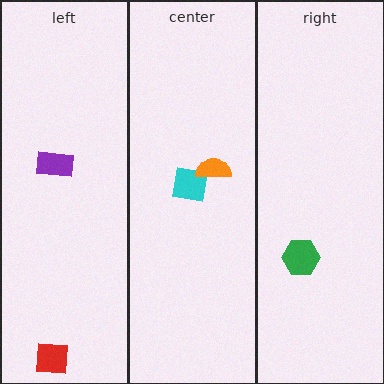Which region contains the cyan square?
The center region.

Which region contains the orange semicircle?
The center region.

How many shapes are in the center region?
2.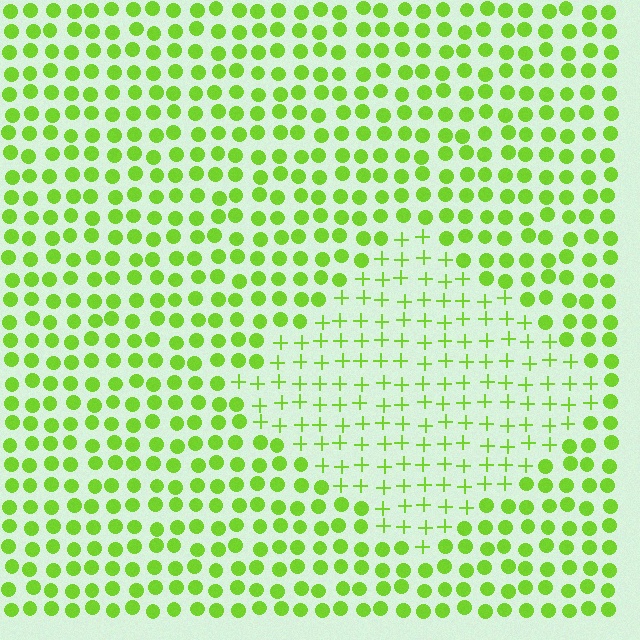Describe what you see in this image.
The image is filled with small lime elements arranged in a uniform grid. A diamond-shaped region contains plus signs, while the surrounding area contains circles. The boundary is defined purely by the change in element shape.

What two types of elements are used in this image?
The image uses plus signs inside the diamond region and circles outside it.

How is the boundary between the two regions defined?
The boundary is defined by a change in element shape: plus signs inside vs. circles outside. All elements share the same color and spacing.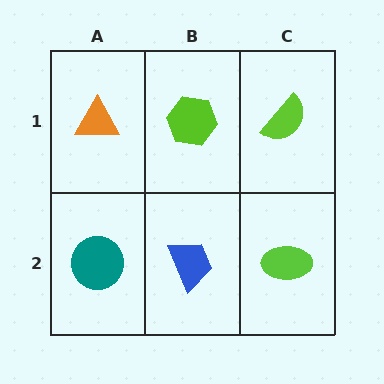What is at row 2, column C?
A lime ellipse.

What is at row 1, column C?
A lime semicircle.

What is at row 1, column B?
A lime hexagon.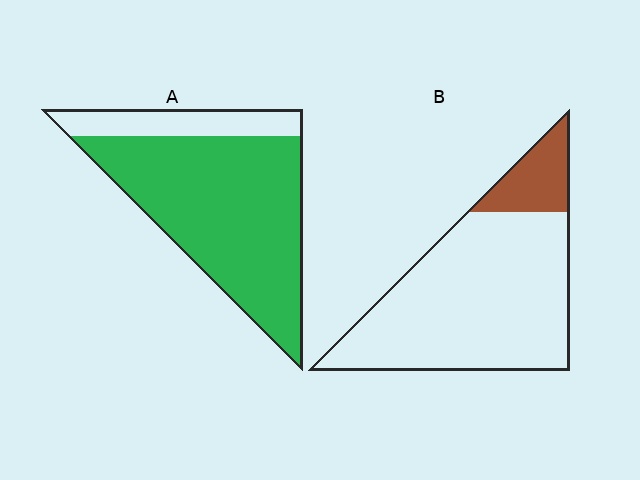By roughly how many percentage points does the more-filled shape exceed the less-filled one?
By roughly 65 percentage points (A over B).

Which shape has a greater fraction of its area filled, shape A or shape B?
Shape A.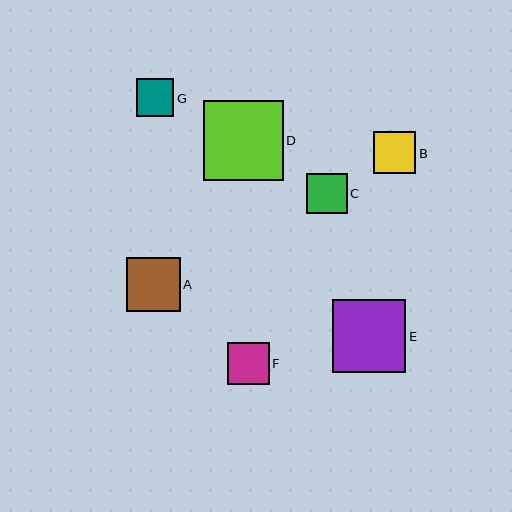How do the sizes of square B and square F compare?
Square B and square F are approximately the same size.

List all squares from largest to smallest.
From largest to smallest: D, E, A, B, F, C, G.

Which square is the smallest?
Square G is the smallest with a size of approximately 37 pixels.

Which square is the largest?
Square D is the largest with a size of approximately 80 pixels.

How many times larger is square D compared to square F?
Square D is approximately 1.9 times the size of square F.